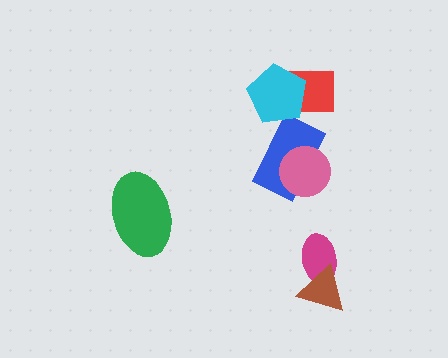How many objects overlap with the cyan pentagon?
1 object overlaps with the cyan pentagon.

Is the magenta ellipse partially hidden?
Yes, it is partially covered by another shape.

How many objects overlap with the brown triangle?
1 object overlaps with the brown triangle.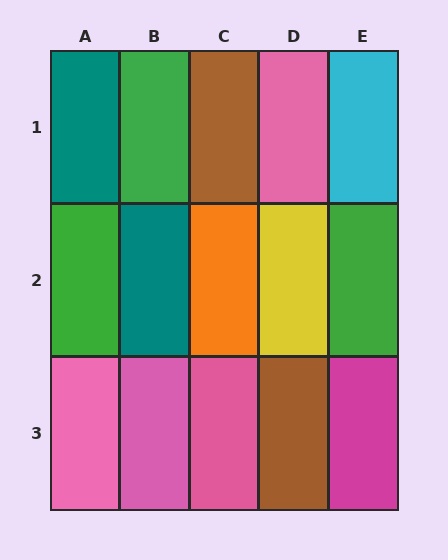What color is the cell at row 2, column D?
Yellow.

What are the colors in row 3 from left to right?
Pink, pink, pink, brown, magenta.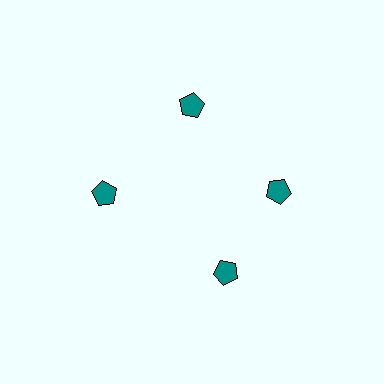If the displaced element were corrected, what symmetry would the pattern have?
It would have 4-fold rotational symmetry — the pattern would map onto itself every 90 degrees.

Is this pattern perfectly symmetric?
No. The 4 teal pentagons are arranged in a ring, but one element near the 6 o'clock position is rotated out of alignment along the ring, breaking the 4-fold rotational symmetry.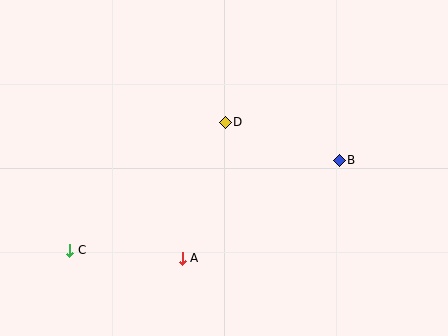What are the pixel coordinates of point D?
Point D is at (225, 122).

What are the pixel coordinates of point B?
Point B is at (339, 160).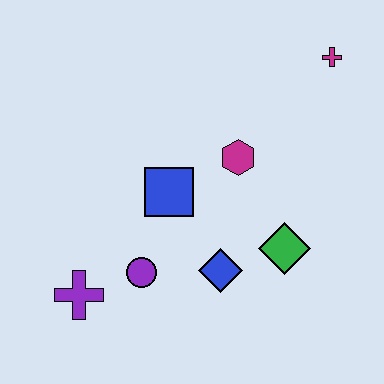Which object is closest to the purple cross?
The purple circle is closest to the purple cross.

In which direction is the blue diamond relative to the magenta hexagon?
The blue diamond is below the magenta hexagon.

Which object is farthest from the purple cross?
The magenta cross is farthest from the purple cross.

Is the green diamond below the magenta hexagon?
Yes